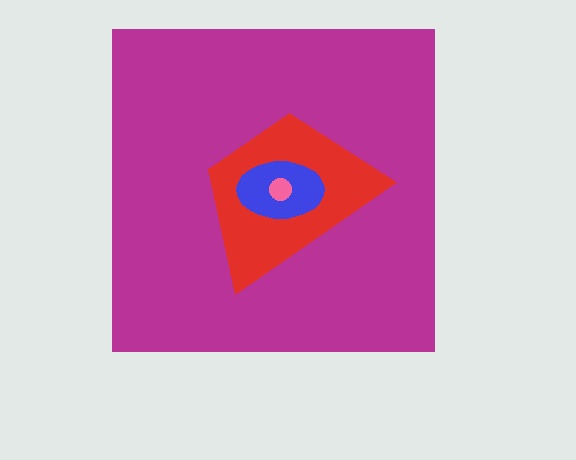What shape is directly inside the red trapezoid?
The blue ellipse.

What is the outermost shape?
The magenta square.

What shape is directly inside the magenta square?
The red trapezoid.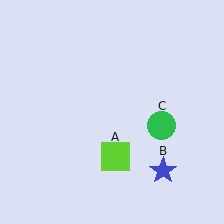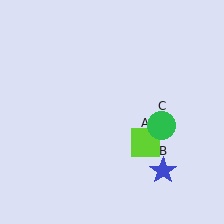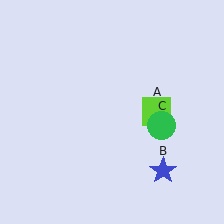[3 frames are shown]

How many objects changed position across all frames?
1 object changed position: lime square (object A).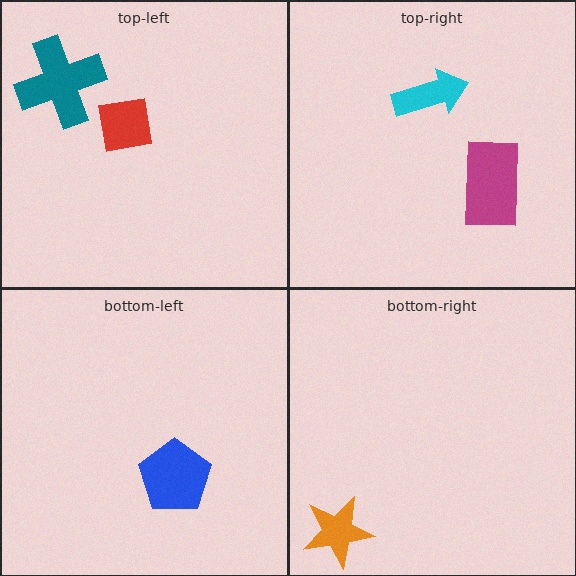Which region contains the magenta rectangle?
The top-right region.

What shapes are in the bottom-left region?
The blue pentagon.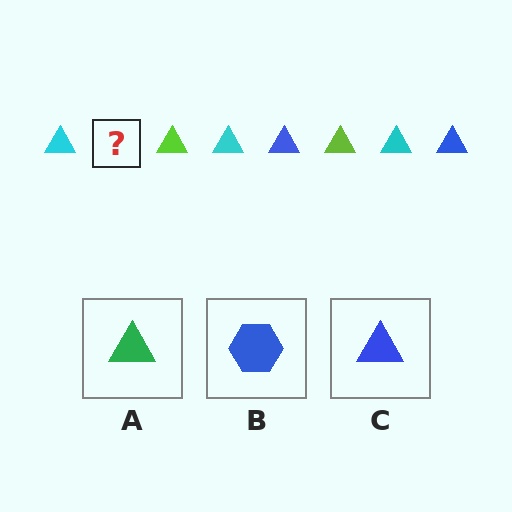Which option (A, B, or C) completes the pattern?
C.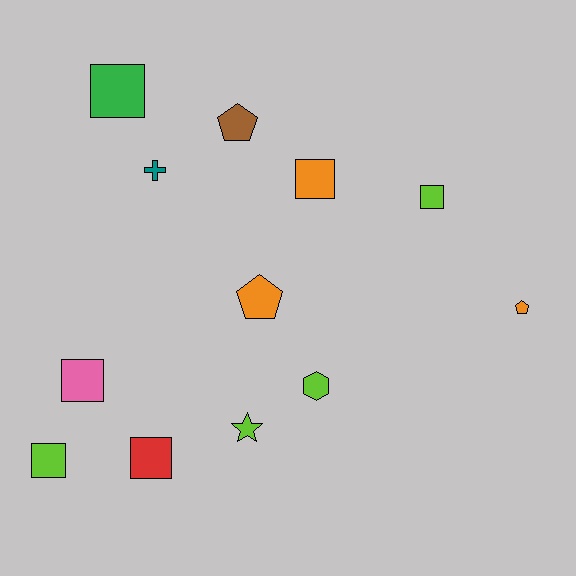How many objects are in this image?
There are 12 objects.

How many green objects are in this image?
There is 1 green object.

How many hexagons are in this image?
There is 1 hexagon.